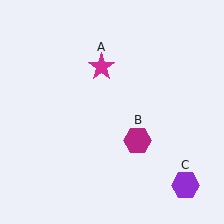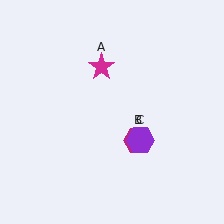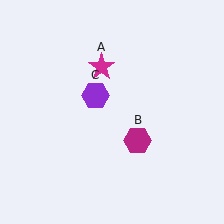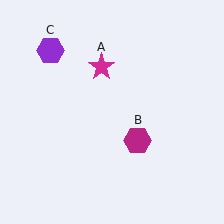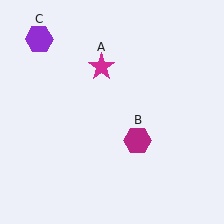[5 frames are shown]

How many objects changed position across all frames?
1 object changed position: purple hexagon (object C).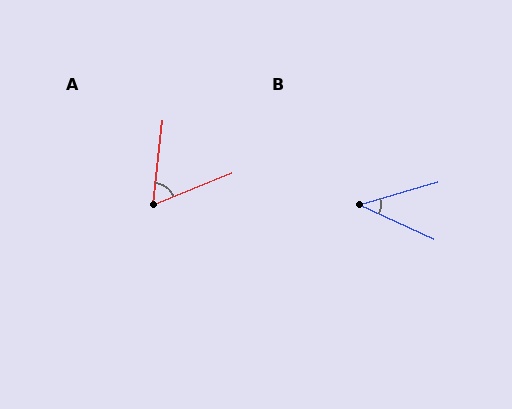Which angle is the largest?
A, at approximately 62 degrees.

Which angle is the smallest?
B, at approximately 41 degrees.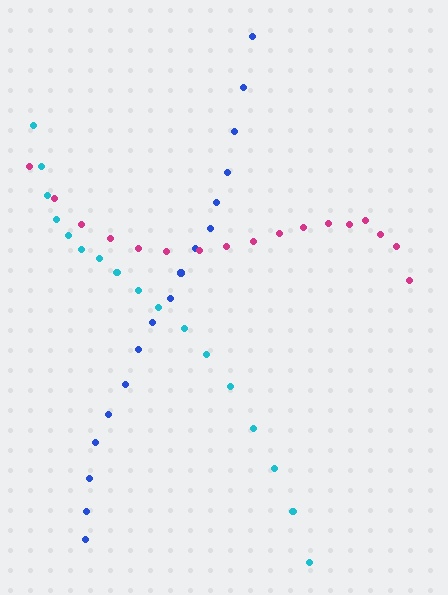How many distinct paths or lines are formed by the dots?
There are 3 distinct paths.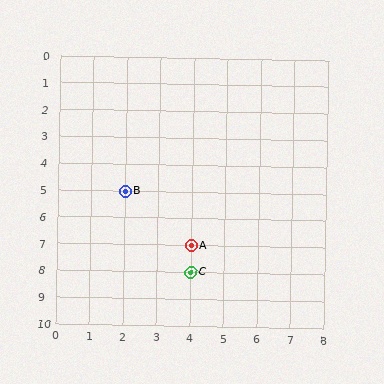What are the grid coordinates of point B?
Point B is at grid coordinates (2, 5).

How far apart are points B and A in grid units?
Points B and A are 2 columns and 2 rows apart (about 2.8 grid units diagonally).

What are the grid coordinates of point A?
Point A is at grid coordinates (4, 7).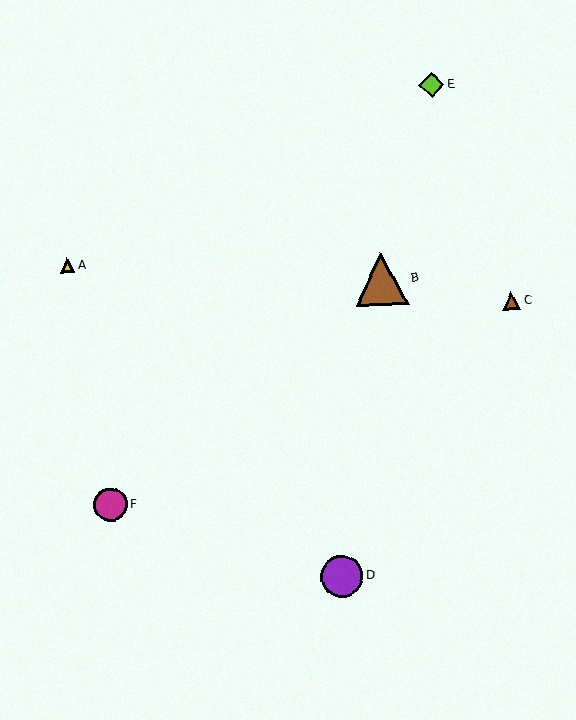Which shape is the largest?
The brown triangle (labeled B) is the largest.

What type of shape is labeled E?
Shape E is a lime diamond.